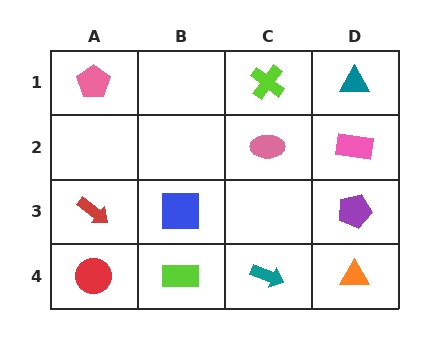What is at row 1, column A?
A pink pentagon.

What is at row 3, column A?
A red arrow.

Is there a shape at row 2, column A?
No, that cell is empty.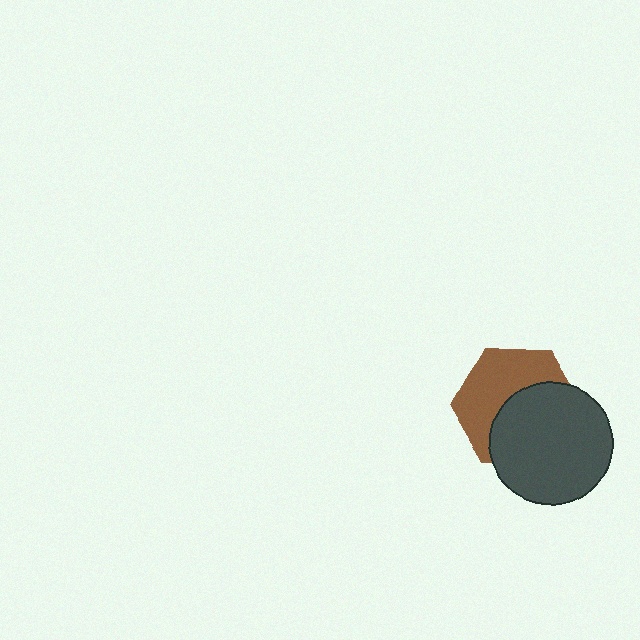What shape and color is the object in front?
The object in front is a dark gray circle.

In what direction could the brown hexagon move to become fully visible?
The brown hexagon could move toward the upper-left. That would shift it out from behind the dark gray circle entirely.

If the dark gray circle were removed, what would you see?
You would see the complete brown hexagon.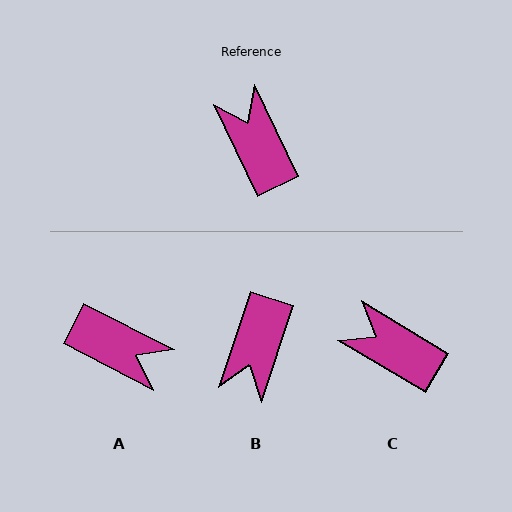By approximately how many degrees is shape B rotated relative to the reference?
Approximately 136 degrees counter-clockwise.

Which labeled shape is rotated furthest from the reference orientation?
A, about 143 degrees away.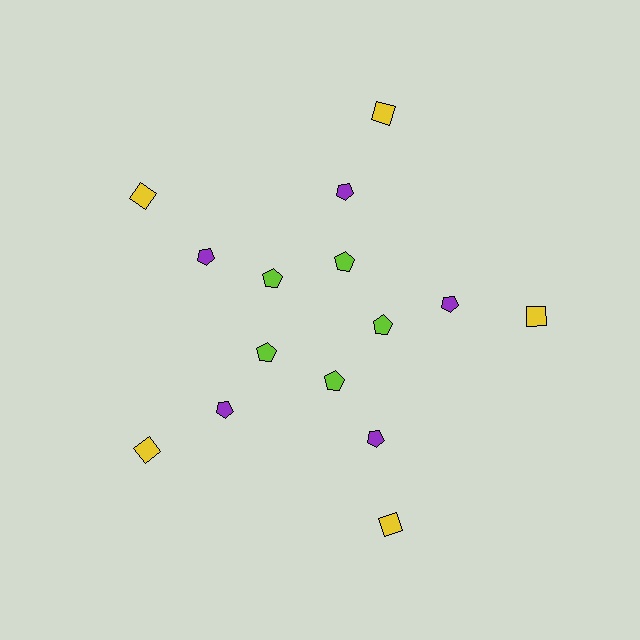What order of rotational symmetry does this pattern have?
This pattern has 5-fold rotational symmetry.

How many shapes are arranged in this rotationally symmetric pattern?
There are 15 shapes, arranged in 5 groups of 3.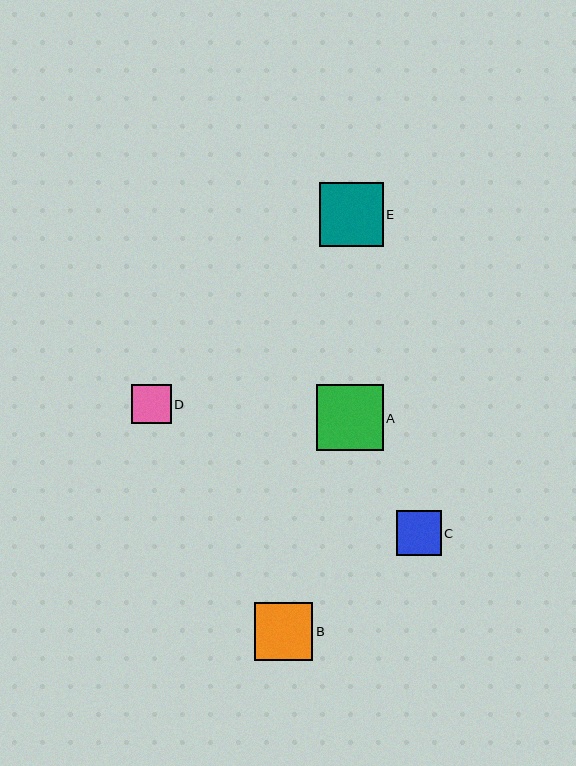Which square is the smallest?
Square D is the smallest with a size of approximately 39 pixels.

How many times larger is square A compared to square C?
Square A is approximately 1.5 times the size of square C.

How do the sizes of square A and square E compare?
Square A and square E are approximately the same size.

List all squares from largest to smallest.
From largest to smallest: A, E, B, C, D.